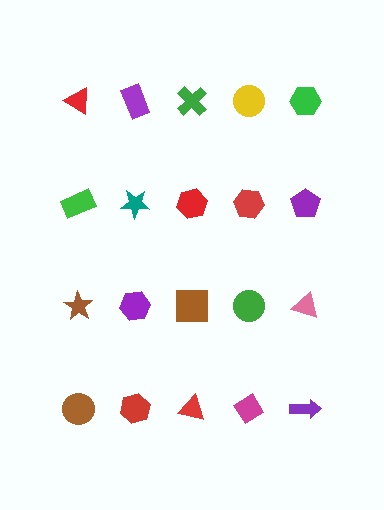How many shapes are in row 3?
5 shapes.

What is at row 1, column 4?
A yellow circle.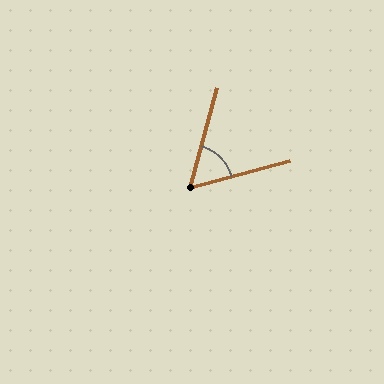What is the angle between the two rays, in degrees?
Approximately 60 degrees.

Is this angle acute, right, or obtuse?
It is acute.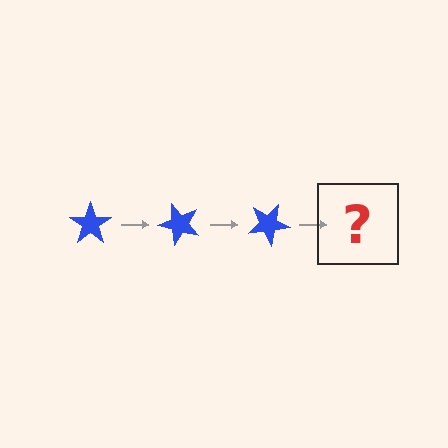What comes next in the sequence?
The next element should be a blue star rotated 150 degrees.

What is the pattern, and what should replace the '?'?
The pattern is that the star rotates 50 degrees each step. The '?' should be a blue star rotated 150 degrees.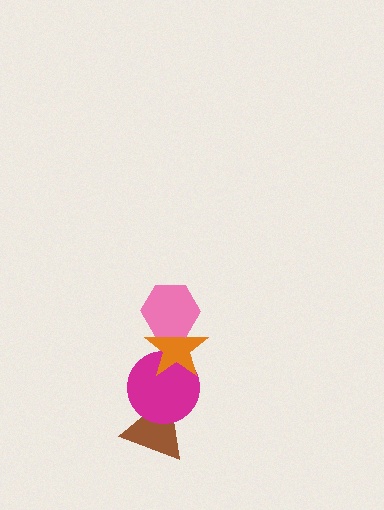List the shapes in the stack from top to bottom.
From top to bottom: the pink hexagon, the orange star, the magenta circle, the brown triangle.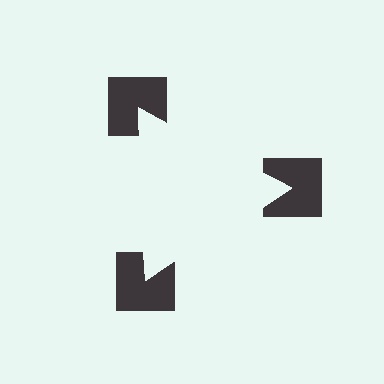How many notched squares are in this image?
There are 3 — one at each vertex of the illusory triangle.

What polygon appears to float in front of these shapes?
An illusory triangle — its edges are inferred from the aligned wedge cuts in the notched squares, not physically drawn.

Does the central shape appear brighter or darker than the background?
It typically appears slightly brighter than the background, even though no actual brightness change is drawn.